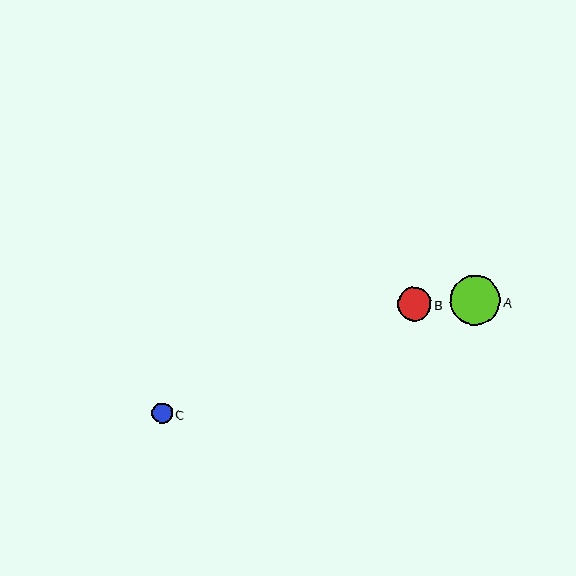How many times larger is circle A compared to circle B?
Circle A is approximately 1.5 times the size of circle B.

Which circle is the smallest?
Circle C is the smallest with a size of approximately 21 pixels.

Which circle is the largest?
Circle A is the largest with a size of approximately 50 pixels.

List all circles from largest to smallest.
From largest to smallest: A, B, C.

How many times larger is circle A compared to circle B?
Circle A is approximately 1.5 times the size of circle B.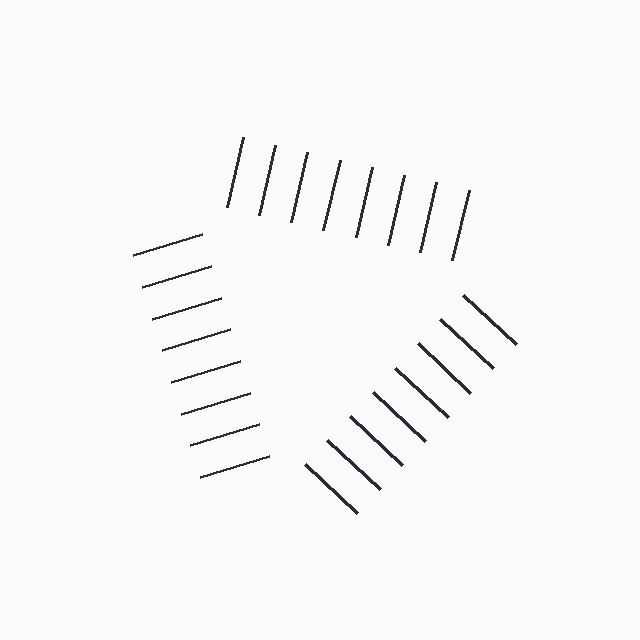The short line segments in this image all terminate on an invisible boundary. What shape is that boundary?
An illusory triangle — the line segments terminate on its edges but no continuous stroke is drawn.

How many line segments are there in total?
24 — 8 along each of the 3 edges.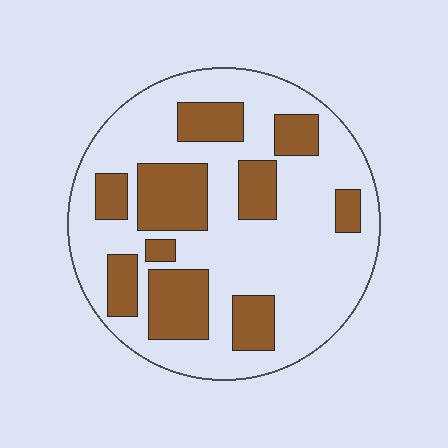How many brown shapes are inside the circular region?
10.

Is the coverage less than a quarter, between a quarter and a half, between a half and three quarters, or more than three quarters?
Between a quarter and a half.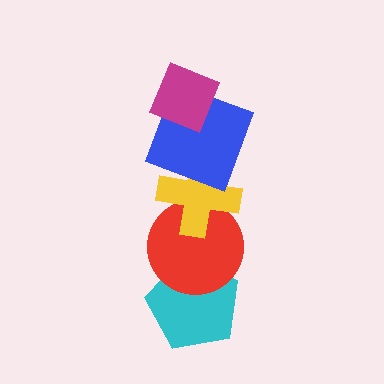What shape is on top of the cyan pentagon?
The red circle is on top of the cyan pentagon.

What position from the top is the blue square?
The blue square is 2nd from the top.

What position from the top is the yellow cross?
The yellow cross is 3rd from the top.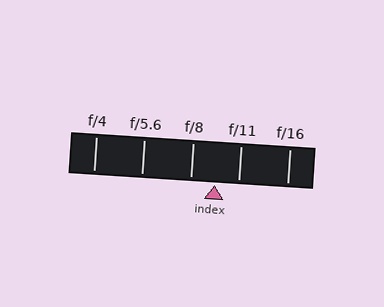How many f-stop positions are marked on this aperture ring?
There are 5 f-stop positions marked.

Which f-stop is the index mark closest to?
The index mark is closest to f/8.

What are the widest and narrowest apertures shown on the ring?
The widest aperture shown is f/4 and the narrowest is f/16.